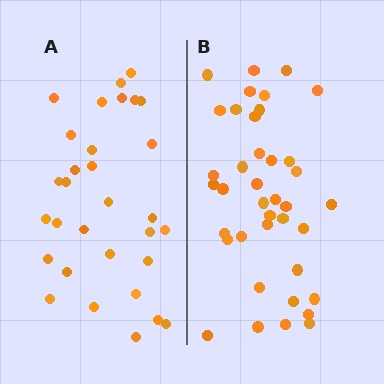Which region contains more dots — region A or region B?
Region B (the right region) has more dots.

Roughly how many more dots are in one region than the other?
Region B has roughly 8 or so more dots than region A.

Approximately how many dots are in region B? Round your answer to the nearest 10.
About 40 dots. (The exact count is 39, which rounds to 40.)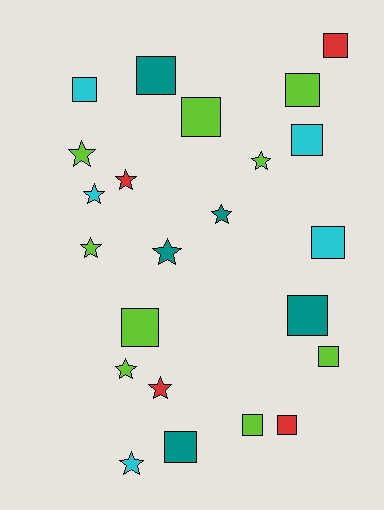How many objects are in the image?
There are 23 objects.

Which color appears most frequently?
Lime, with 9 objects.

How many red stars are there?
There are 2 red stars.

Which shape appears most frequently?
Square, with 13 objects.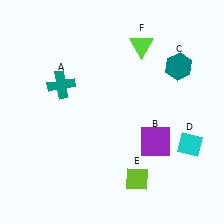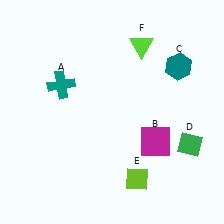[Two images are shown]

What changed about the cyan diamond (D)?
In Image 1, D is cyan. In Image 2, it changed to green.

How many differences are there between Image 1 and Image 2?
There are 2 differences between the two images.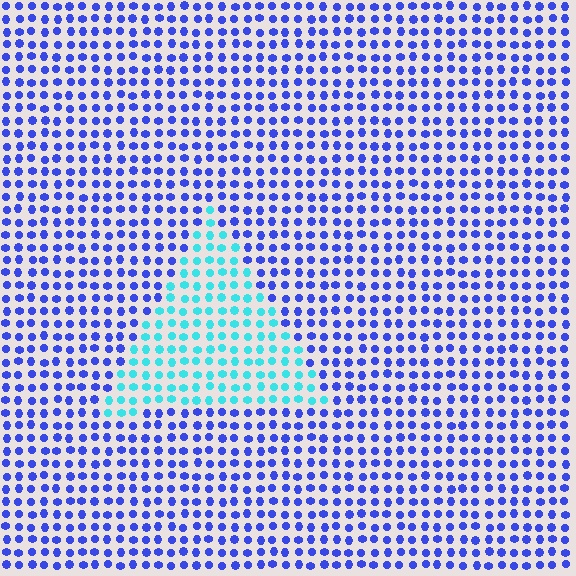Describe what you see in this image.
The image is filled with small blue elements in a uniform arrangement. A triangle-shaped region is visible where the elements are tinted to a slightly different hue, forming a subtle color boundary.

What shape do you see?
I see a triangle.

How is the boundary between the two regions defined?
The boundary is defined purely by a slight shift in hue (about 54 degrees). Spacing, size, and orientation are identical on both sides.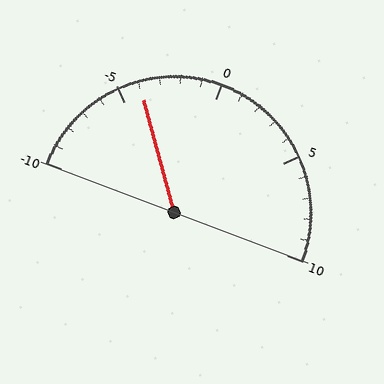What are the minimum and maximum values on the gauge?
The gauge ranges from -10 to 10.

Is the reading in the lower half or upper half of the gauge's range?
The reading is in the lower half of the range (-10 to 10).